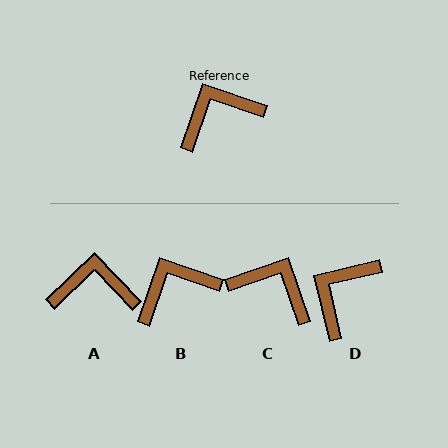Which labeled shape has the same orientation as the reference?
B.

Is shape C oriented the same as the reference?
No, it is off by about 52 degrees.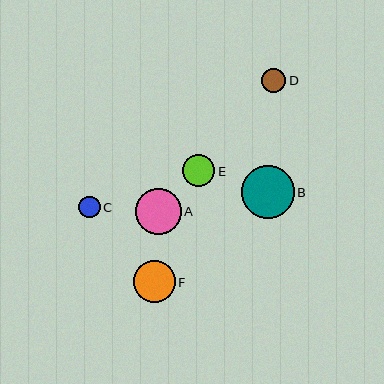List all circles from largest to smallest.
From largest to smallest: B, A, F, E, D, C.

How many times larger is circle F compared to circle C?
Circle F is approximately 2.0 times the size of circle C.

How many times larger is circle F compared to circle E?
Circle F is approximately 1.3 times the size of circle E.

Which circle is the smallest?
Circle C is the smallest with a size of approximately 21 pixels.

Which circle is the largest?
Circle B is the largest with a size of approximately 52 pixels.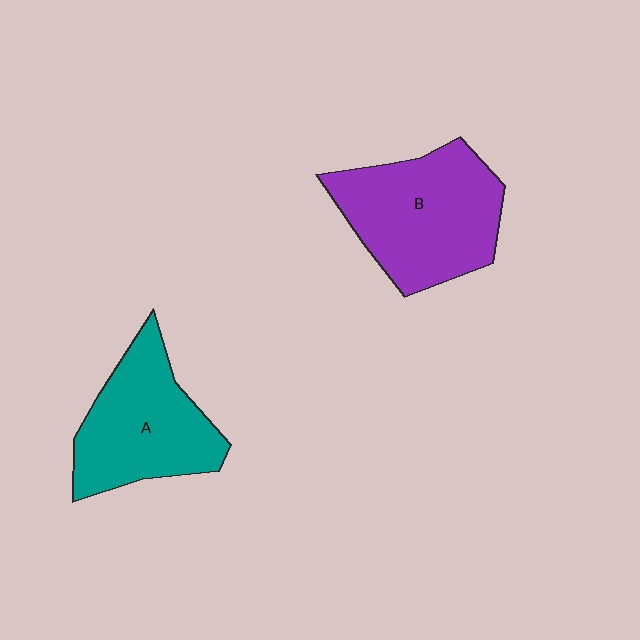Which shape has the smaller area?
Shape A (teal).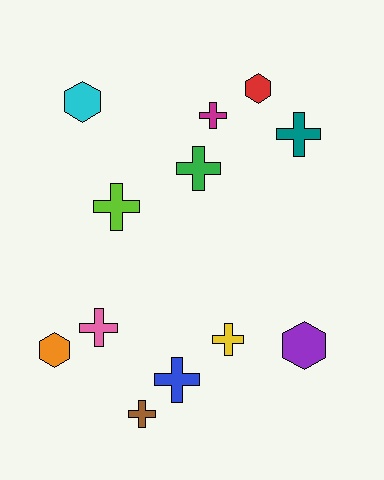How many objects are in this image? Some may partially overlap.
There are 12 objects.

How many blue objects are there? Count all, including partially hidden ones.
There is 1 blue object.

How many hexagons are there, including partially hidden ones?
There are 4 hexagons.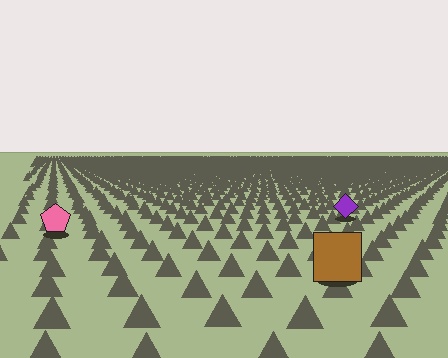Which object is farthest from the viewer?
The purple diamond is farthest from the viewer. It appears smaller and the ground texture around it is denser.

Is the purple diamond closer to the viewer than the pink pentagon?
No. The pink pentagon is closer — you can tell from the texture gradient: the ground texture is coarser near it.